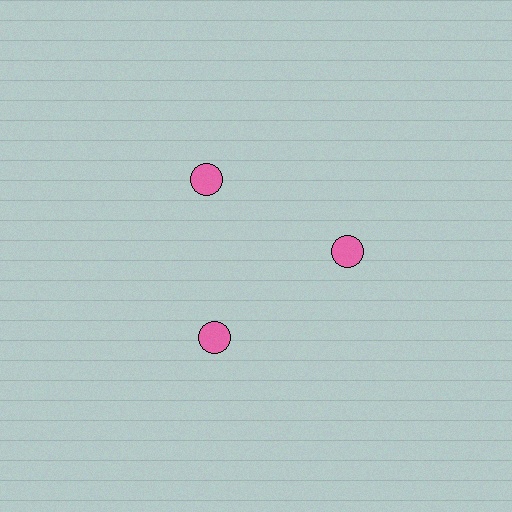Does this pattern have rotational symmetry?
Yes, this pattern has 3-fold rotational symmetry. It looks the same after rotating 120 degrees around the center.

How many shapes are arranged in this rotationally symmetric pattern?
There are 3 shapes, arranged in 3 groups of 1.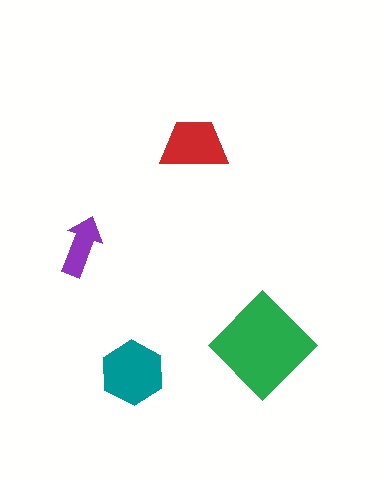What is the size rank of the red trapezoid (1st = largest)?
3rd.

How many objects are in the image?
There are 4 objects in the image.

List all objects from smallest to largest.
The purple arrow, the red trapezoid, the teal hexagon, the green diamond.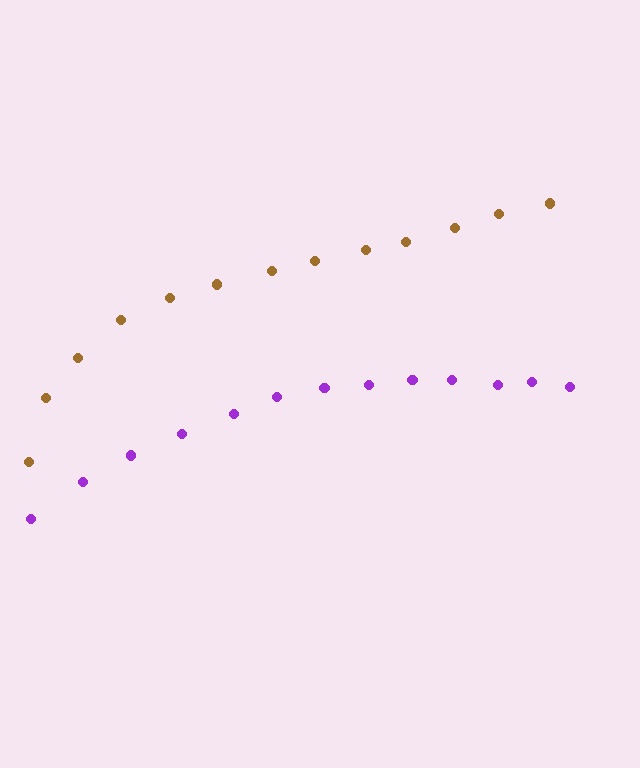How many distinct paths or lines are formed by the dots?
There are 2 distinct paths.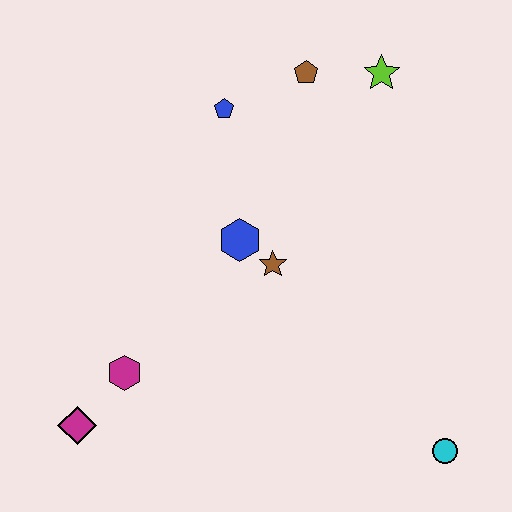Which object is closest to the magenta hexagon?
The magenta diamond is closest to the magenta hexagon.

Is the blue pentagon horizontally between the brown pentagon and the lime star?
No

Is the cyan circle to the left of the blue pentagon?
No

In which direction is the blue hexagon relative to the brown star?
The blue hexagon is to the left of the brown star.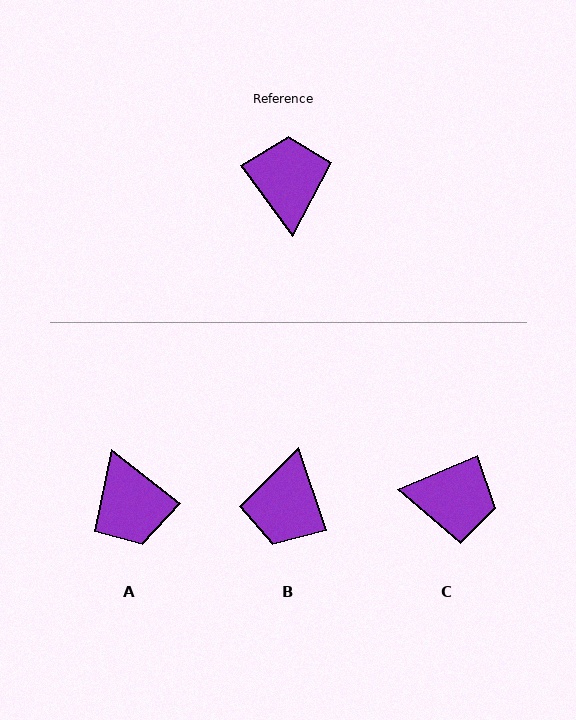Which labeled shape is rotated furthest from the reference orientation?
A, about 164 degrees away.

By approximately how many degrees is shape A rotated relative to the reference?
Approximately 164 degrees clockwise.